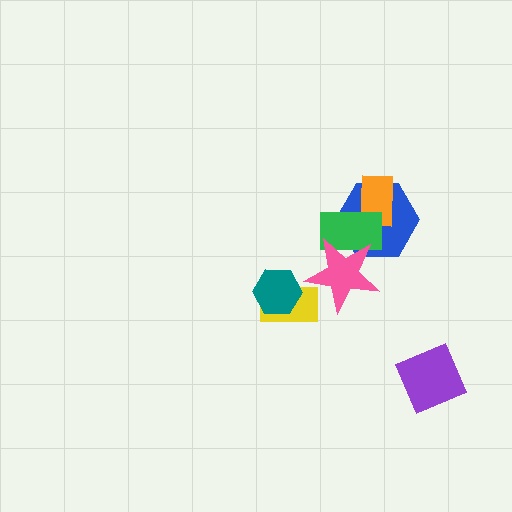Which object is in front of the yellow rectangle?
The teal hexagon is in front of the yellow rectangle.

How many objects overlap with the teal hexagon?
1 object overlaps with the teal hexagon.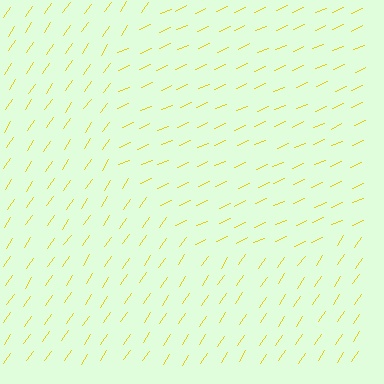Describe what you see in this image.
The image is filled with small yellow line segments. A circle region in the image has lines oriented differently from the surrounding lines, creating a visible texture boundary.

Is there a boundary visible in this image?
Yes, there is a texture boundary formed by a change in line orientation.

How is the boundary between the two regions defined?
The boundary is defined purely by a change in line orientation (approximately 33 degrees difference). All lines are the same color and thickness.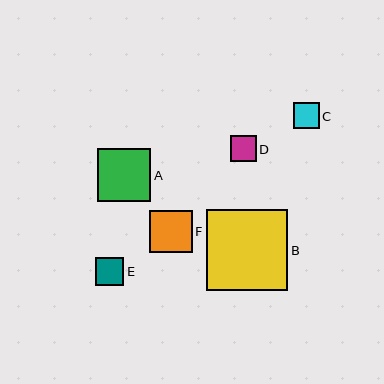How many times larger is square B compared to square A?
Square B is approximately 1.5 times the size of square A.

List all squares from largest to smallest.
From largest to smallest: B, A, F, E, D, C.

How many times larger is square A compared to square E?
Square A is approximately 1.9 times the size of square E.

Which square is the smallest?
Square C is the smallest with a size of approximately 25 pixels.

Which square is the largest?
Square B is the largest with a size of approximately 81 pixels.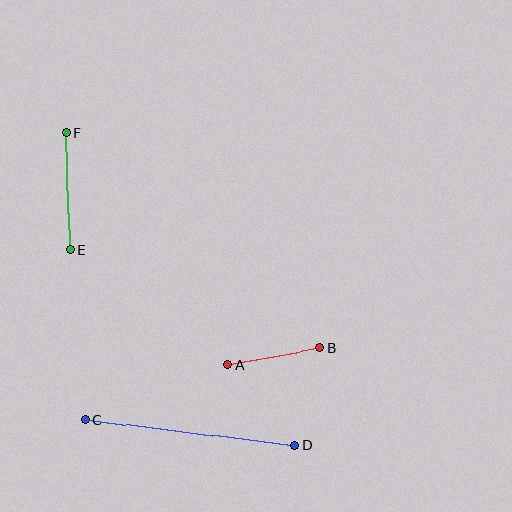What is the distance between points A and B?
The distance is approximately 94 pixels.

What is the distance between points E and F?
The distance is approximately 117 pixels.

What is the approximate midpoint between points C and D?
The midpoint is at approximately (190, 433) pixels.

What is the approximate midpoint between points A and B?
The midpoint is at approximately (274, 357) pixels.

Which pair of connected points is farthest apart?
Points C and D are farthest apart.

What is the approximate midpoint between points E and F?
The midpoint is at approximately (68, 192) pixels.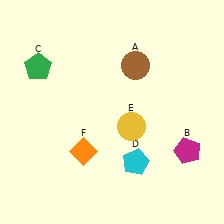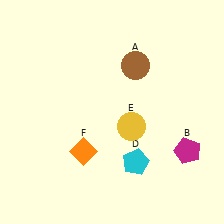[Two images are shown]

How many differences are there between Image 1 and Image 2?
There is 1 difference between the two images.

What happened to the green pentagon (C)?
The green pentagon (C) was removed in Image 2. It was in the top-left area of Image 1.